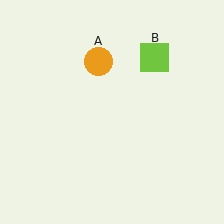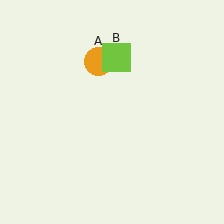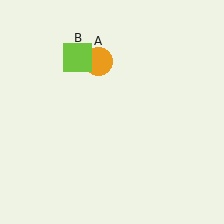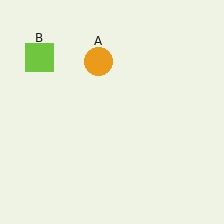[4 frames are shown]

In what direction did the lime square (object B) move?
The lime square (object B) moved left.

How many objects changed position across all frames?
1 object changed position: lime square (object B).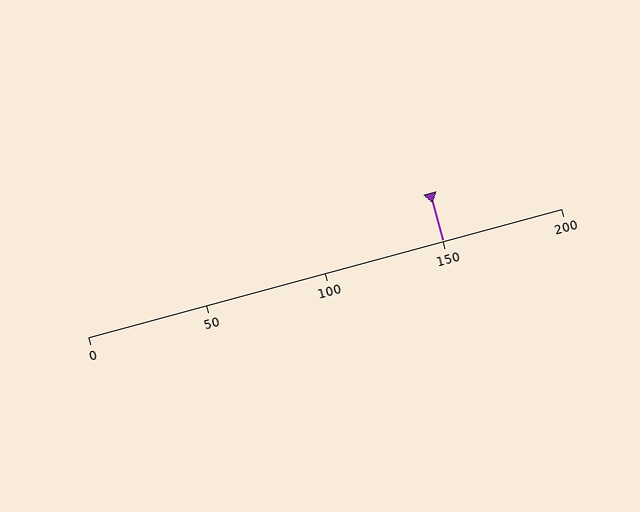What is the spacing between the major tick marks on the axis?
The major ticks are spaced 50 apart.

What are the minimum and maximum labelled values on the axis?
The axis runs from 0 to 200.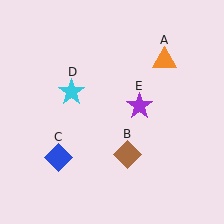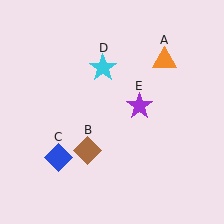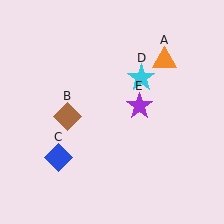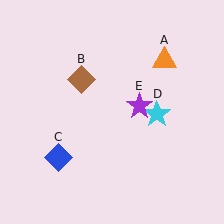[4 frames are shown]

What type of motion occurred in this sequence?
The brown diamond (object B), cyan star (object D) rotated clockwise around the center of the scene.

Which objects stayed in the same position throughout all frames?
Orange triangle (object A) and blue diamond (object C) and purple star (object E) remained stationary.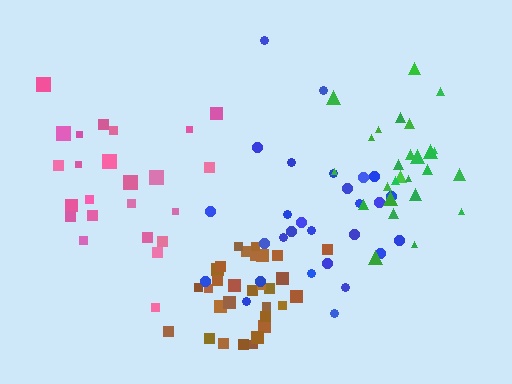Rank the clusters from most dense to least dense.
green, brown, pink, blue.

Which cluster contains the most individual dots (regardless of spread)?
Brown (30).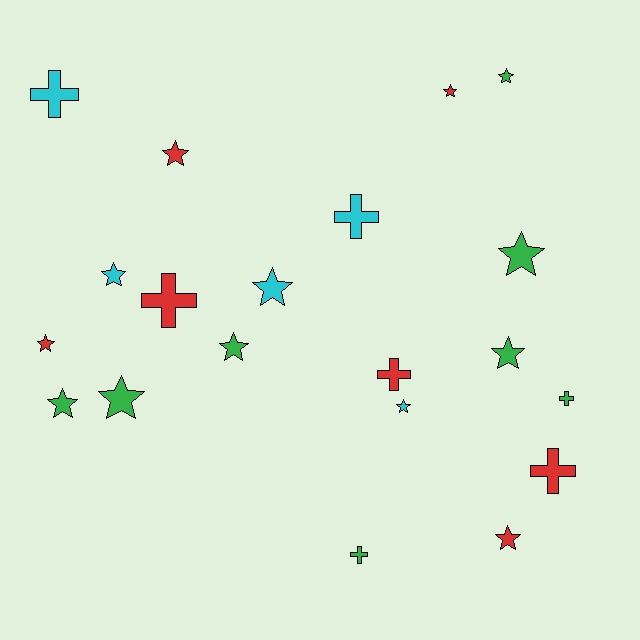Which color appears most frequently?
Green, with 8 objects.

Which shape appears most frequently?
Star, with 13 objects.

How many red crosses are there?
There are 3 red crosses.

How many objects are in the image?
There are 20 objects.